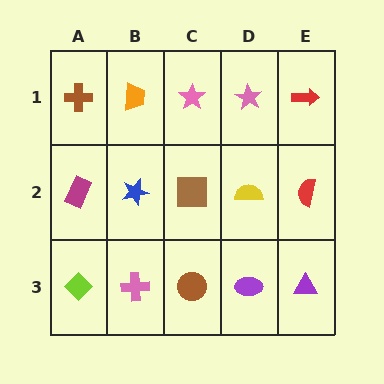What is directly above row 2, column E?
A red arrow.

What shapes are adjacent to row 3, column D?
A yellow semicircle (row 2, column D), a brown circle (row 3, column C), a purple triangle (row 3, column E).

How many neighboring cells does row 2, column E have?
3.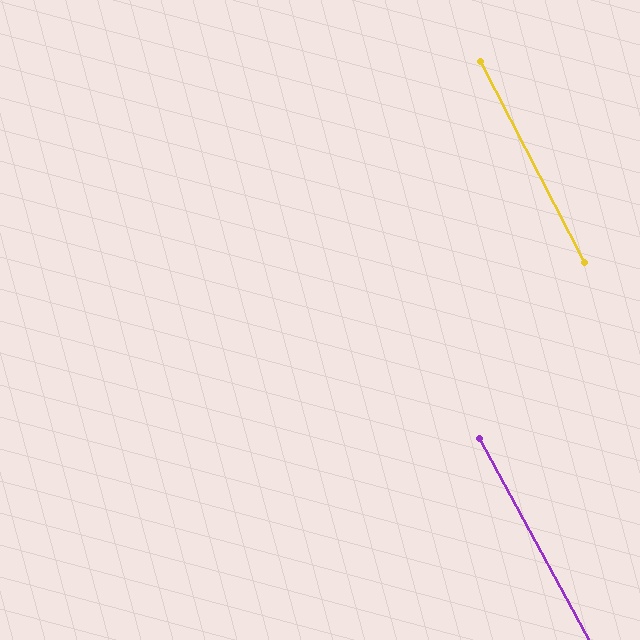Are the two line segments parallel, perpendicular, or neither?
Parallel — their directions differ by only 1.2°.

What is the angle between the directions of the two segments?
Approximately 1 degree.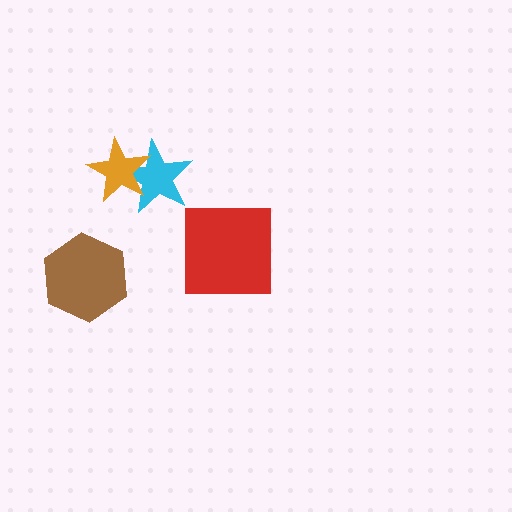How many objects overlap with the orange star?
1 object overlaps with the orange star.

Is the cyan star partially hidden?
Yes, it is partially covered by another shape.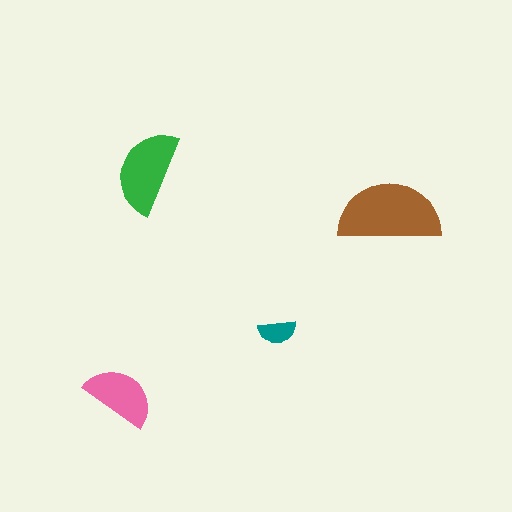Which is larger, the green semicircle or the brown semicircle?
The brown one.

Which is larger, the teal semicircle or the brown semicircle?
The brown one.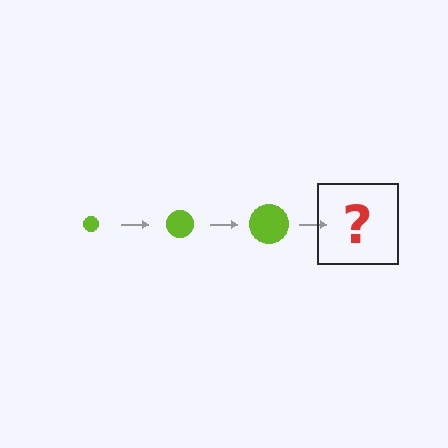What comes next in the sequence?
The next element should be a lime circle, larger than the previous one.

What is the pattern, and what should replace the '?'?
The pattern is that the circle gets progressively larger each step. The '?' should be a lime circle, larger than the previous one.